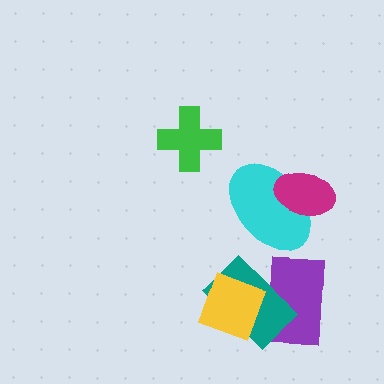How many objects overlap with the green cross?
0 objects overlap with the green cross.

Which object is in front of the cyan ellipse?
The magenta ellipse is in front of the cyan ellipse.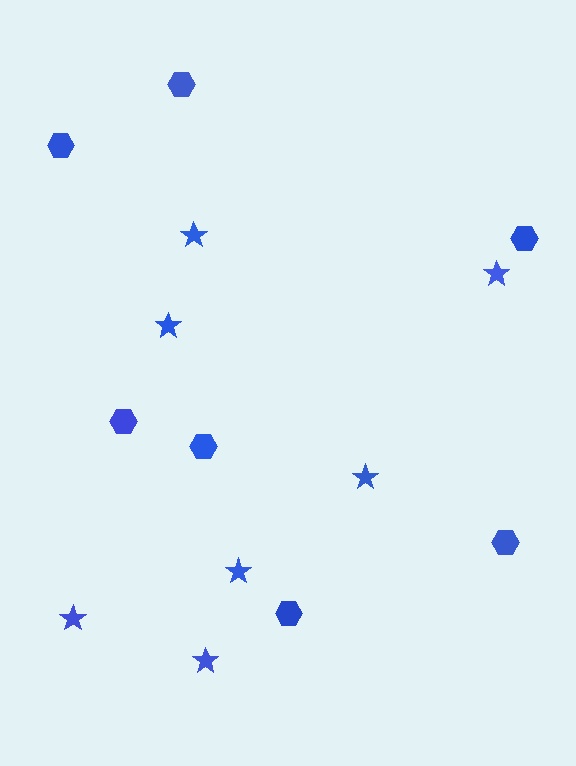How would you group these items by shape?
There are 2 groups: one group of stars (7) and one group of hexagons (7).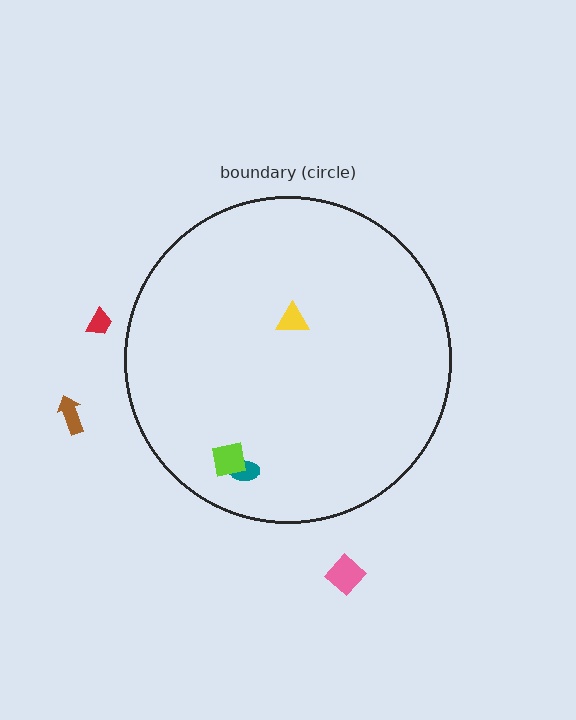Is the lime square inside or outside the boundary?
Inside.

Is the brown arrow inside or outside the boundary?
Outside.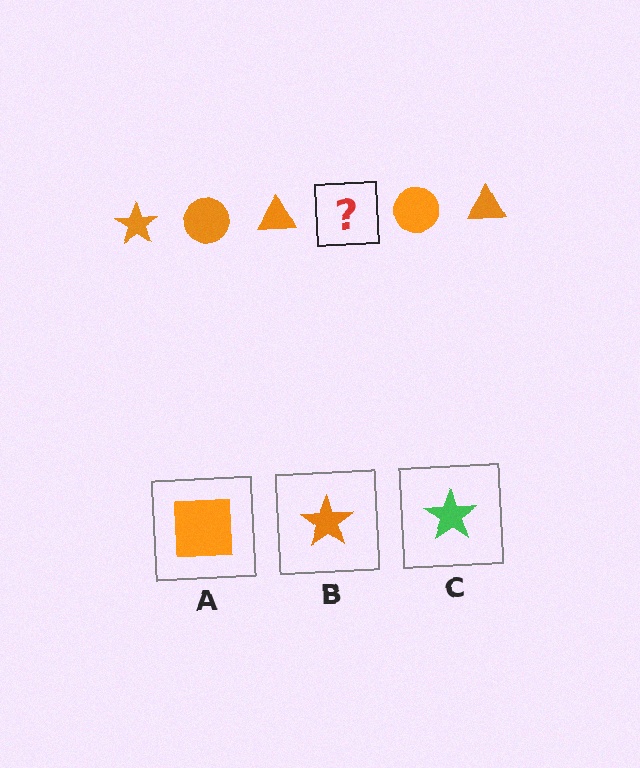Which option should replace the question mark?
Option B.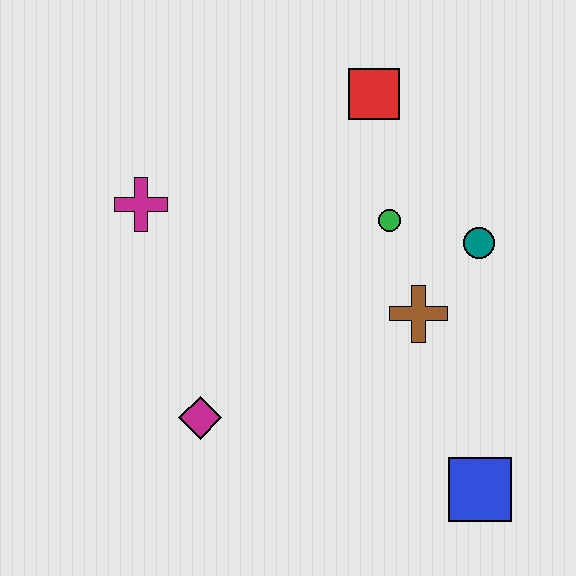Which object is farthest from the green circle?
The blue square is farthest from the green circle.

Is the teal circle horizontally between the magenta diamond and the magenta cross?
No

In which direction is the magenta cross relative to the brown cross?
The magenta cross is to the left of the brown cross.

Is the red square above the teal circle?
Yes